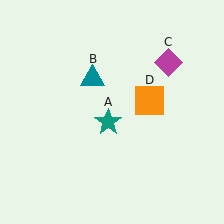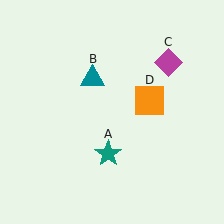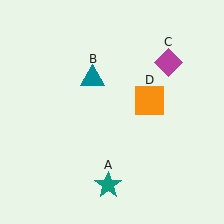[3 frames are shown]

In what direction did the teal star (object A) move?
The teal star (object A) moved down.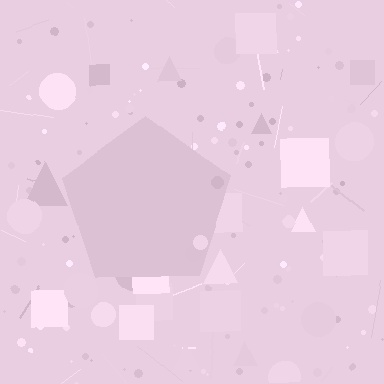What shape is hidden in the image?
A pentagon is hidden in the image.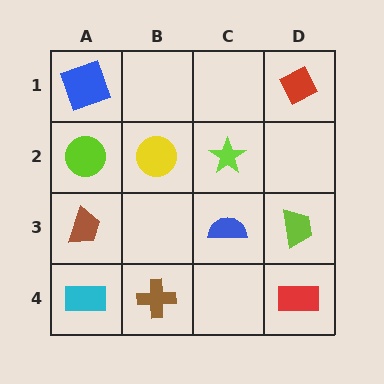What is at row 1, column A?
A blue square.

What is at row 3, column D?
A lime trapezoid.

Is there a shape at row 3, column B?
No, that cell is empty.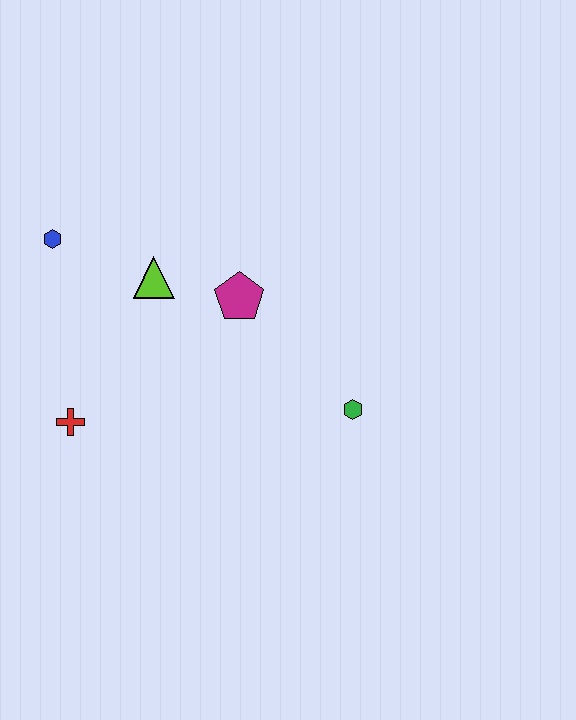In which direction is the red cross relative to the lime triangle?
The red cross is below the lime triangle.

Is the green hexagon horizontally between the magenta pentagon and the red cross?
No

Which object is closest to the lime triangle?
The magenta pentagon is closest to the lime triangle.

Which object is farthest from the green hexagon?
The blue hexagon is farthest from the green hexagon.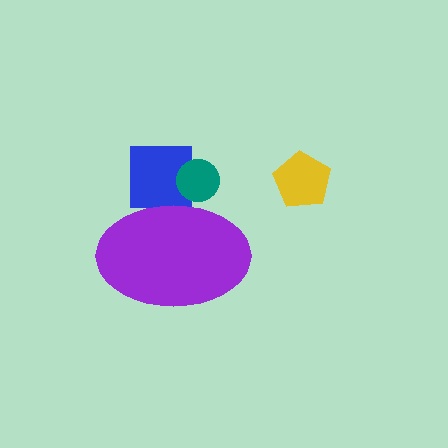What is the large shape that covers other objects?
A purple ellipse.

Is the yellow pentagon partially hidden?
No, the yellow pentagon is fully visible.